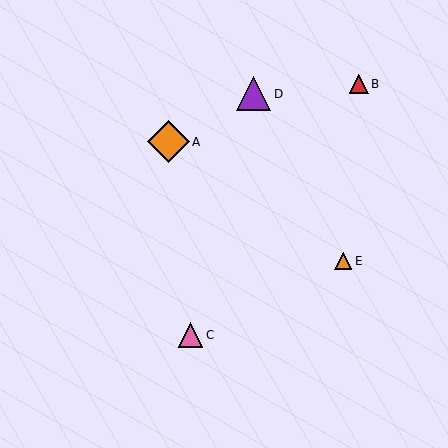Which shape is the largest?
The orange diamond (labeled A) is the largest.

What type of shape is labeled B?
Shape B is a red triangle.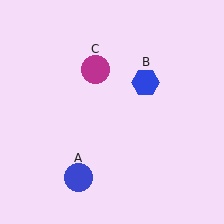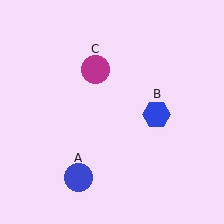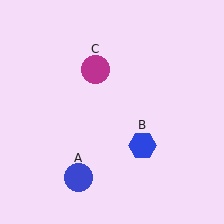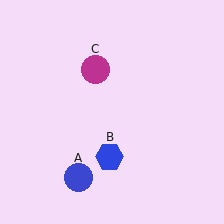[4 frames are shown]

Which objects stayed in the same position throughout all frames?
Blue circle (object A) and magenta circle (object C) remained stationary.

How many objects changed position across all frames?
1 object changed position: blue hexagon (object B).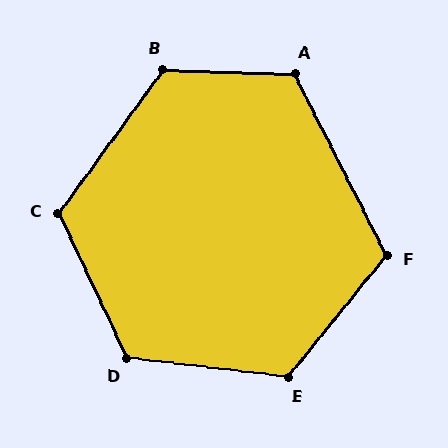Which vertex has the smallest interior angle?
F, at approximately 114 degrees.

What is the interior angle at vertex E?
Approximately 122 degrees (obtuse).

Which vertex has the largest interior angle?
B, at approximately 124 degrees.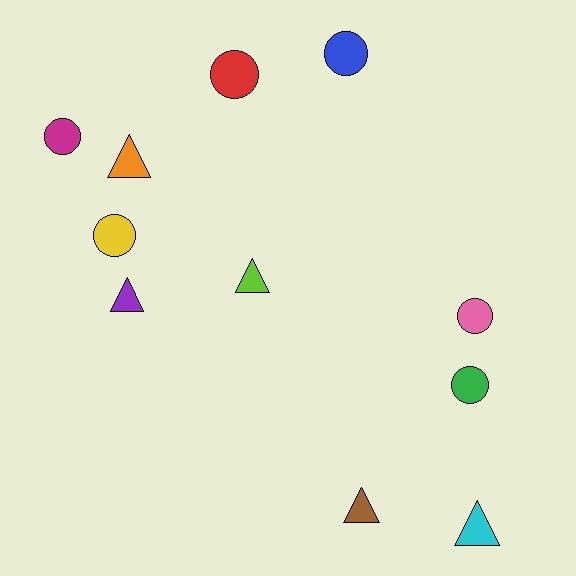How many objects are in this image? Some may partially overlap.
There are 11 objects.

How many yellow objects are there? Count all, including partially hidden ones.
There is 1 yellow object.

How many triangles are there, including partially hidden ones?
There are 5 triangles.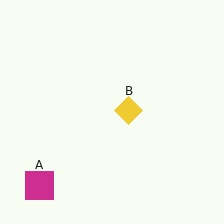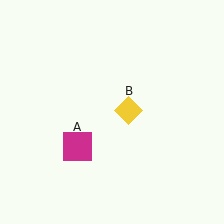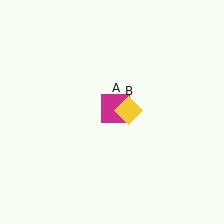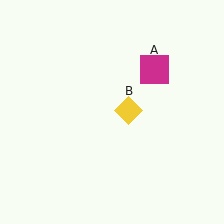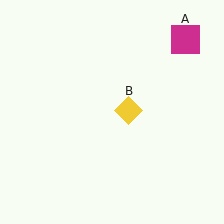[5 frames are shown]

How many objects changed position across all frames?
1 object changed position: magenta square (object A).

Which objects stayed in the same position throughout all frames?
Yellow diamond (object B) remained stationary.